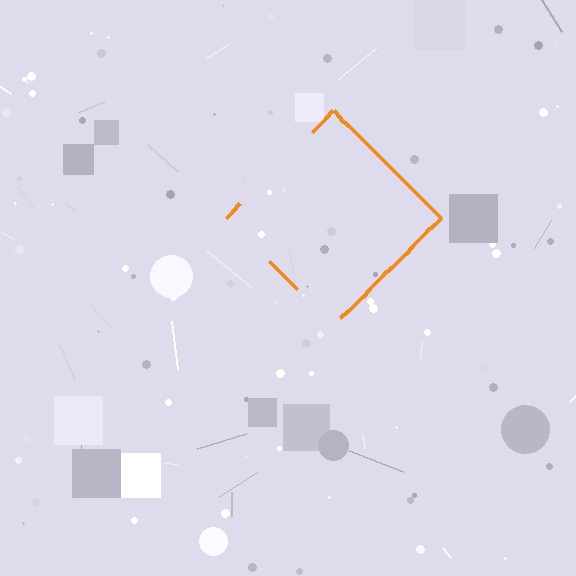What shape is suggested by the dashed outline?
The dashed outline suggests a diamond.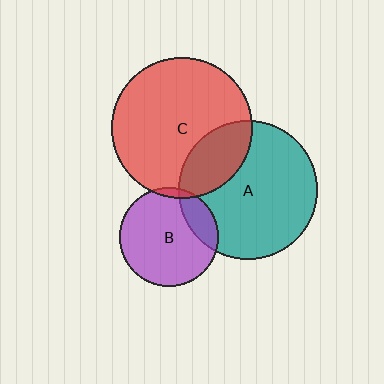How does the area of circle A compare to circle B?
Approximately 2.0 times.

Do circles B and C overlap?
Yes.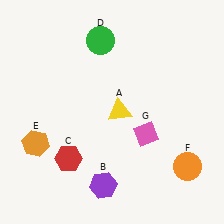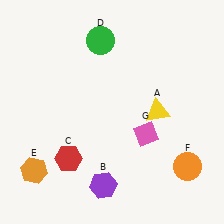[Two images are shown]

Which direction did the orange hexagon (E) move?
The orange hexagon (E) moved down.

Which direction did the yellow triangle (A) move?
The yellow triangle (A) moved right.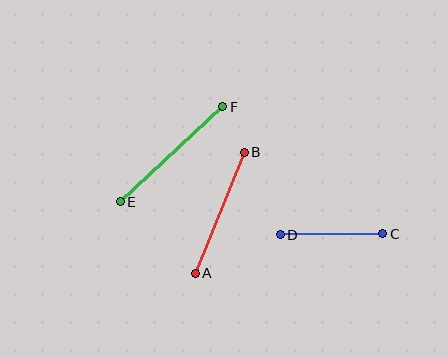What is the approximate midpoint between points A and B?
The midpoint is at approximately (220, 213) pixels.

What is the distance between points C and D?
The distance is approximately 102 pixels.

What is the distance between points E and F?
The distance is approximately 140 pixels.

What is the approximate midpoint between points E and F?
The midpoint is at approximately (172, 154) pixels.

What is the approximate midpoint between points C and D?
The midpoint is at approximately (331, 234) pixels.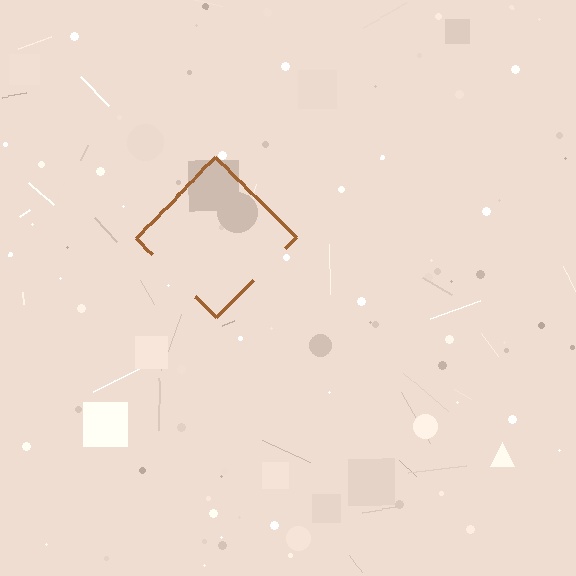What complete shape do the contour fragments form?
The contour fragments form a diamond.